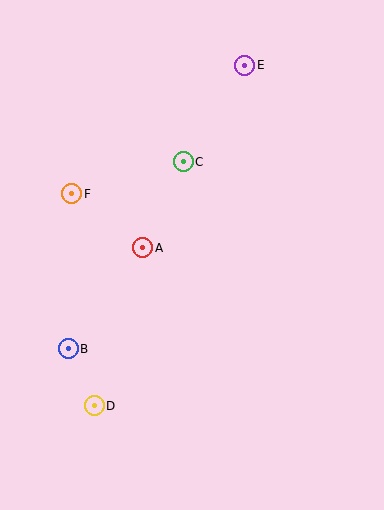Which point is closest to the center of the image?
Point A at (143, 248) is closest to the center.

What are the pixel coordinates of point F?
Point F is at (72, 194).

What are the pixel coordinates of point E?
Point E is at (245, 65).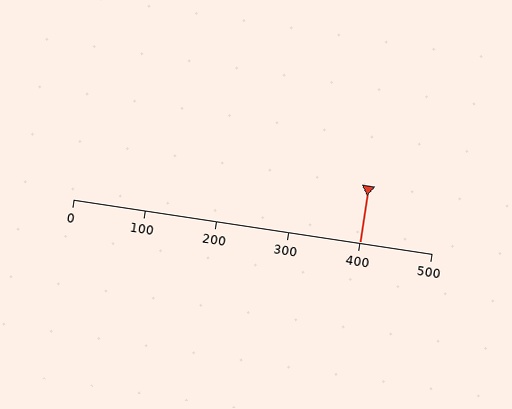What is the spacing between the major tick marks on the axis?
The major ticks are spaced 100 apart.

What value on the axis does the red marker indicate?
The marker indicates approximately 400.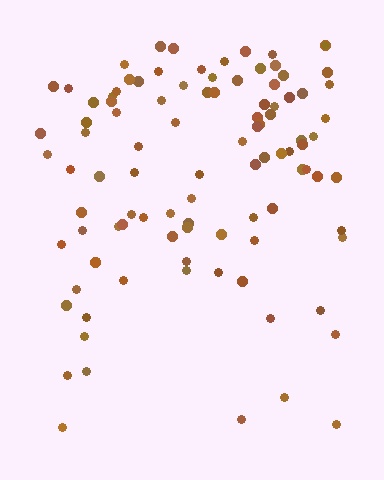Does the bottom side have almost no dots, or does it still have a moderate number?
Still a moderate number, just noticeably fewer than the top.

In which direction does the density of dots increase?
From bottom to top, with the top side densest.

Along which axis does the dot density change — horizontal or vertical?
Vertical.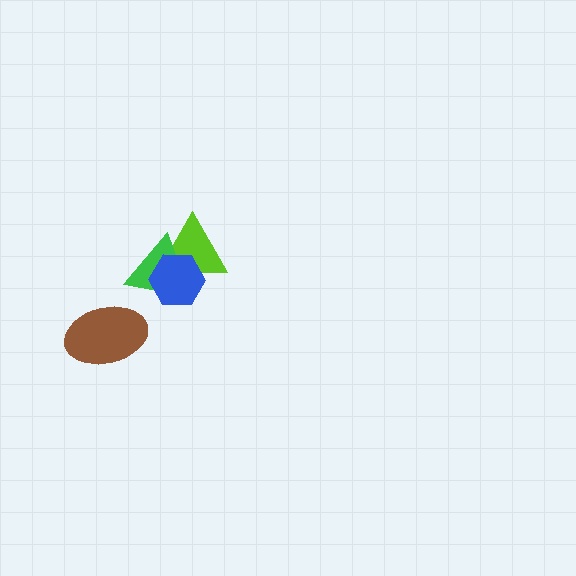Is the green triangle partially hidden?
Yes, it is partially covered by another shape.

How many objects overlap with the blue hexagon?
2 objects overlap with the blue hexagon.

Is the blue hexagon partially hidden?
No, no other shape covers it.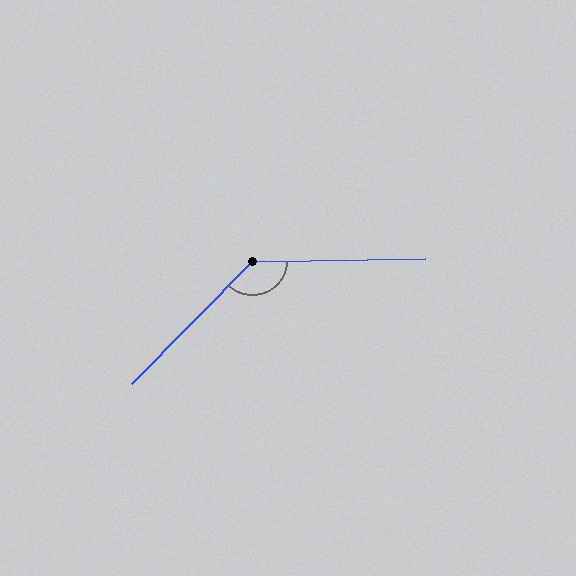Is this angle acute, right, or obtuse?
It is obtuse.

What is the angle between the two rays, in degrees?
Approximately 135 degrees.